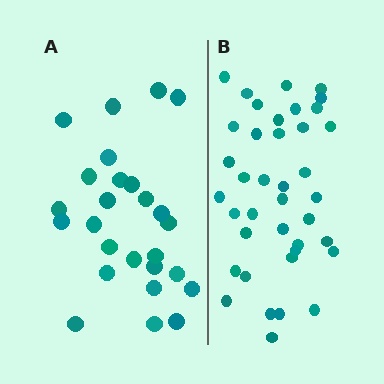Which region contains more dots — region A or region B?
Region B (the right region) has more dots.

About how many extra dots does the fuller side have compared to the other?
Region B has approximately 15 more dots than region A.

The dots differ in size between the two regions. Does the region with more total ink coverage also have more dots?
No. Region A has more total ink coverage because its dots are larger, but region B actually contains more individual dots. Total area can be misleading — the number of items is what matters here.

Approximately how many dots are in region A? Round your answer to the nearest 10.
About 30 dots. (The exact count is 26, which rounds to 30.)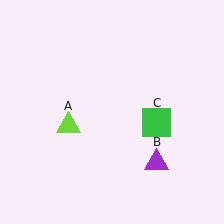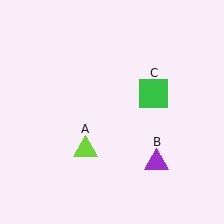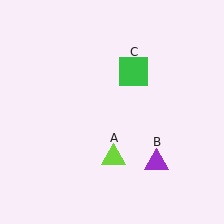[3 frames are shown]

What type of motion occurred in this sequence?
The lime triangle (object A), green square (object C) rotated counterclockwise around the center of the scene.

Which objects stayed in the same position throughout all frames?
Purple triangle (object B) remained stationary.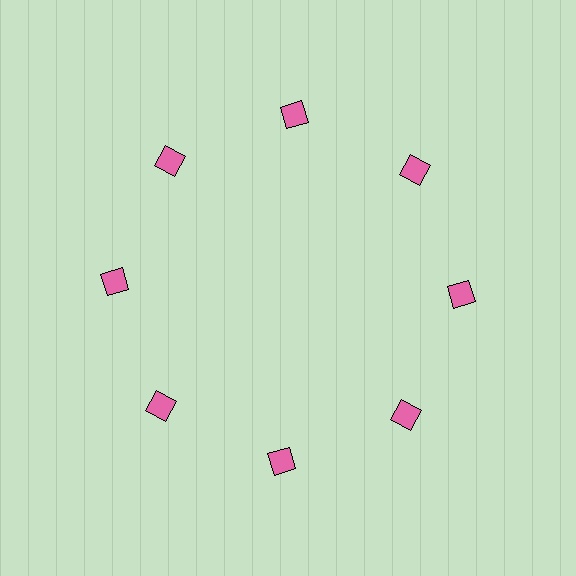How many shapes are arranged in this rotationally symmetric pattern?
There are 8 shapes, arranged in 8 groups of 1.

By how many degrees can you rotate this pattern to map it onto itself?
The pattern maps onto itself every 45 degrees of rotation.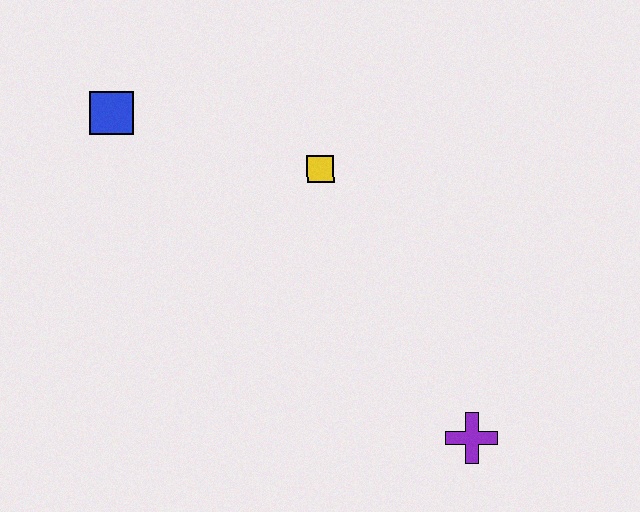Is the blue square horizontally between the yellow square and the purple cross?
No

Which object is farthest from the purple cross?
The blue square is farthest from the purple cross.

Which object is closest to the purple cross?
The yellow square is closest to the purple cross.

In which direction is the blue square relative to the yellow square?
The blue square is to the left of the yellow square.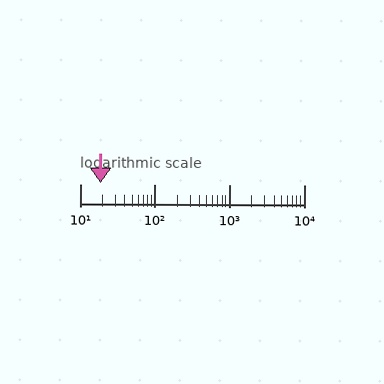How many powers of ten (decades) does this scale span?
The scale spans 3 decades, from 10 to 10000.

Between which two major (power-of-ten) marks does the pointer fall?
The pointer is between 10 and 100.